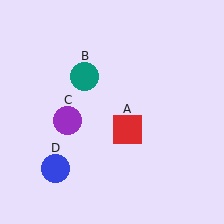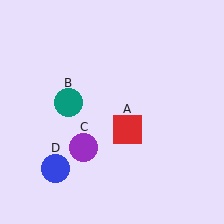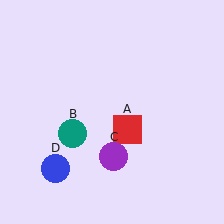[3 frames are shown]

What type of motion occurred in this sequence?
The teal circle (object B), purple circle (object C) rotated counterclockwise around the center of the scene.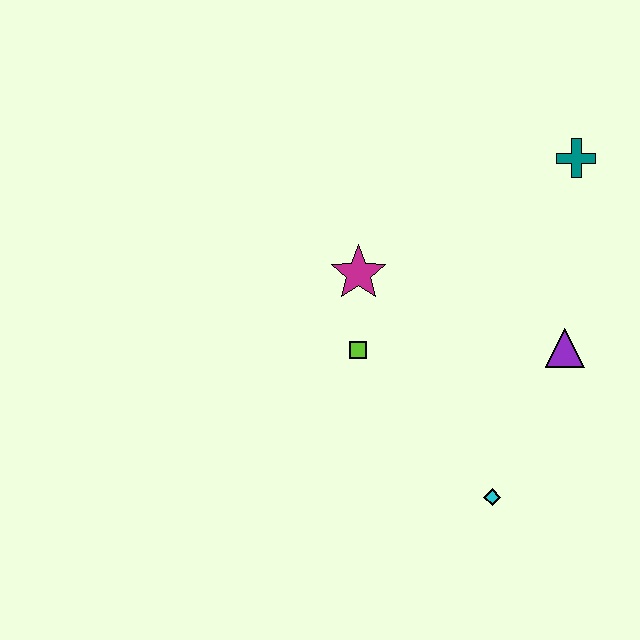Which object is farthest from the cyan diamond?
The teal cross is farthest from the cyan diamond.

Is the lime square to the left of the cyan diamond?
Yes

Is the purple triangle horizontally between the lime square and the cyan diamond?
No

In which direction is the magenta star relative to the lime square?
The magenta star is above the lime square.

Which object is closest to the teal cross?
The purple triangle is closest to the teal cross.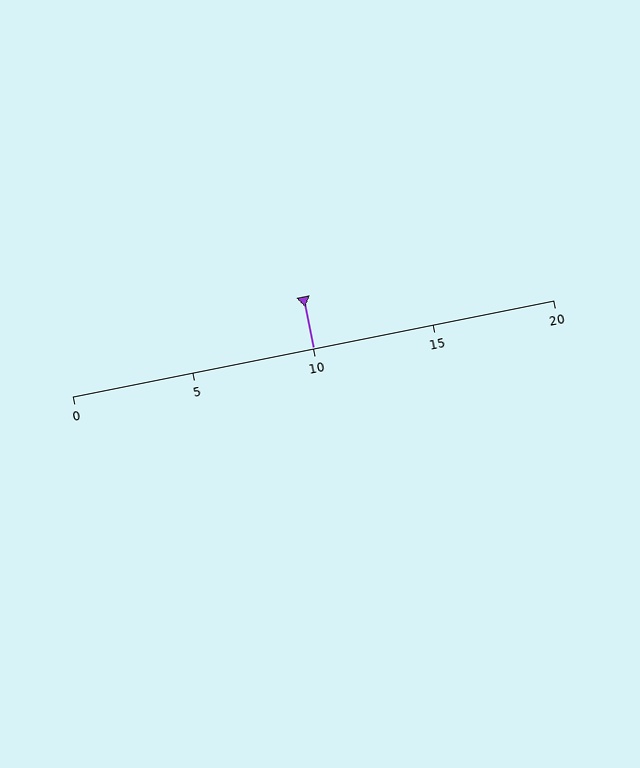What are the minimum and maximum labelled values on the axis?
The axis runs from 0 to 20.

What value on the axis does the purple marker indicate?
The marker indicates approximately 10.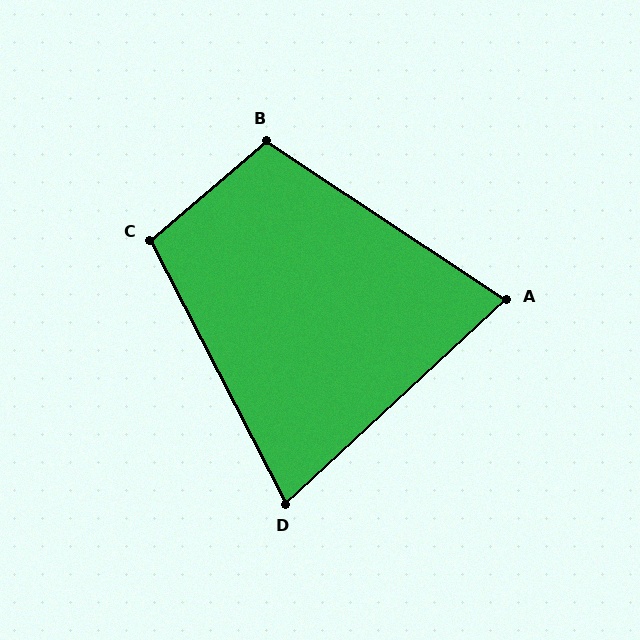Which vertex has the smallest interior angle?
D, at approximately 74 degrees.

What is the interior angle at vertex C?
Approximately 104 degrees (obtuse).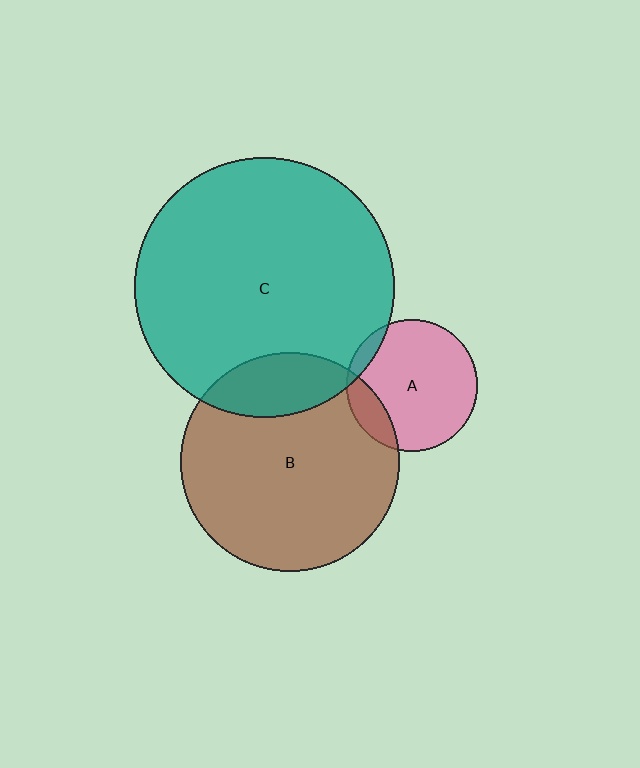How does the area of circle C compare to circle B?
Approximately 1.4 times.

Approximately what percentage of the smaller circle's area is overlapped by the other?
Approximately 20%.